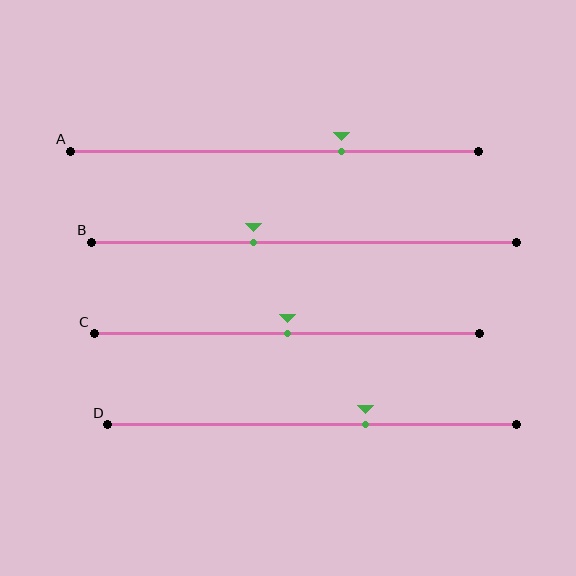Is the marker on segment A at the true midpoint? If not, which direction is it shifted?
No, the marker on segment A is shifted to the right by about 17% of the segment length.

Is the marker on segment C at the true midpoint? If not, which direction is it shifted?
Yes, the marker on segment C is at the true midpoint.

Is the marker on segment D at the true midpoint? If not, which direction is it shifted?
No, the marker on segment D is shifted to the right by about 13% of the segment length.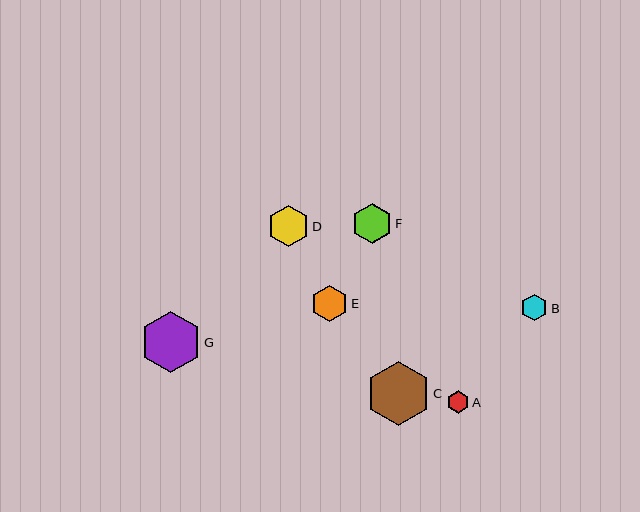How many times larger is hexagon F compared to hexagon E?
Hexagon F is approximately 1.1 times the size of hexagon E.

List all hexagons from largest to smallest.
From largest to smallest: C, G, D, F, E, B, A.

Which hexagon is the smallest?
Hexagon A is the smallest with a size of approximately 23 pixels.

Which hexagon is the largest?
Hexagon C is the largest with a size of approximately 64 pixels.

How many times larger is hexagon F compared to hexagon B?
Hexagon F is approximately 1.5 times the size of hexagon B.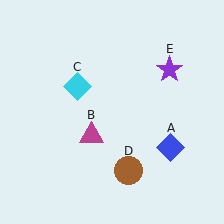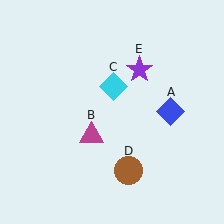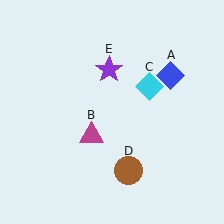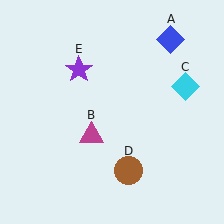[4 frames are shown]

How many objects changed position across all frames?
3 objects changed position: blue diamond (object A), cyan diamond (object C), purple star (object E).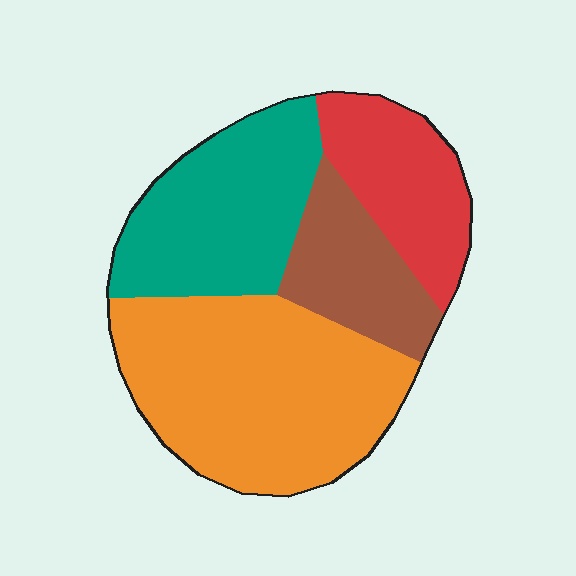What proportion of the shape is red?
Red covers around 20% of the shape.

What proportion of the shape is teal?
Teal takes up about one quarter (1/4) of the shape.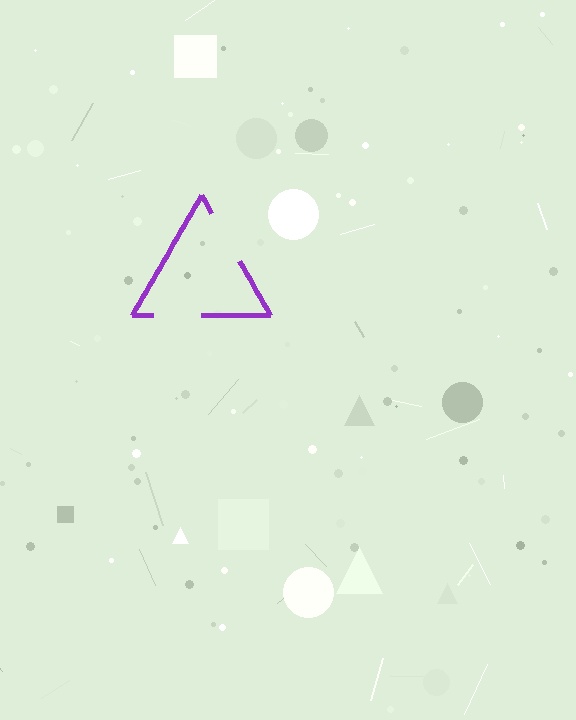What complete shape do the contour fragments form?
The contour fragments form a triangle.